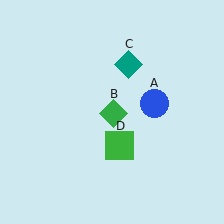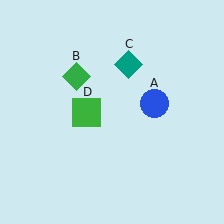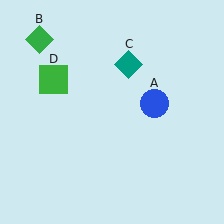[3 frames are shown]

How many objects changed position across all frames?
2 objects changed position: green diamond (object B), green square (object D).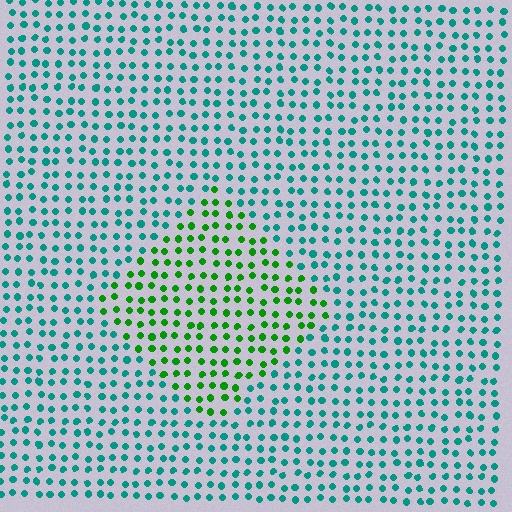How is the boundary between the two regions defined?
The boundary is defined purely by a slight shift in hue (about 52 degrees). Spacing, size, and orientation are identical on both sides.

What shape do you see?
I see a diamond.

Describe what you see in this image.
The image is filled with small teal elements in a uniform arrangement. A diamond-shaped region is visible where the elements are tinted to a slightly different hue, forming a subtle color boundary.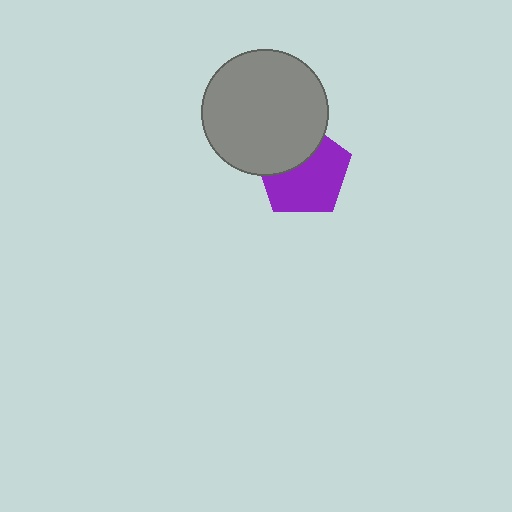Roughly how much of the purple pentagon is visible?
About half of it is visible (roughly 64%).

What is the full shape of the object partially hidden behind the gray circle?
The partially hidden object is a purple pentagon.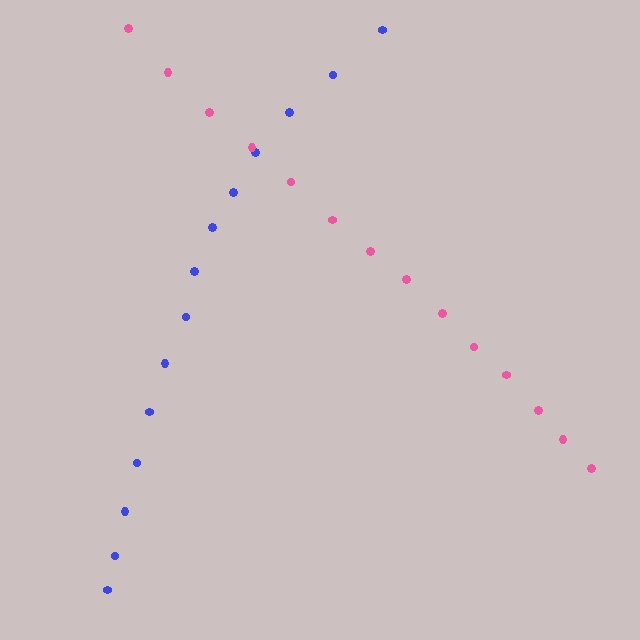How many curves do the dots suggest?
There are 2 distinct paths.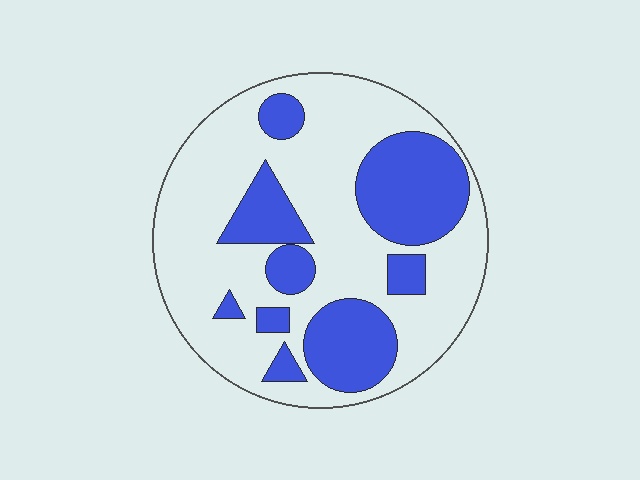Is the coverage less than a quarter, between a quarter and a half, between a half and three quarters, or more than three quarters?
Between a quarter and a half.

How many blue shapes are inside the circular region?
9.